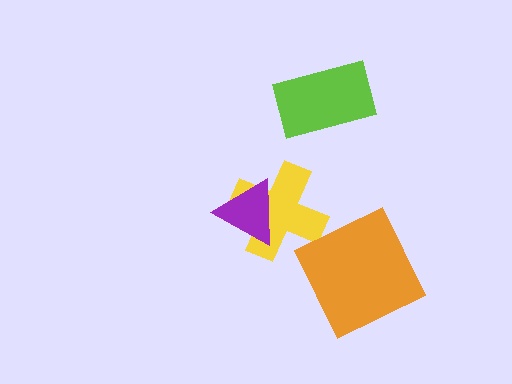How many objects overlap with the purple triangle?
1 object overlaps with the purple triangle.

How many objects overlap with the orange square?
0 objects overlap with the orange square.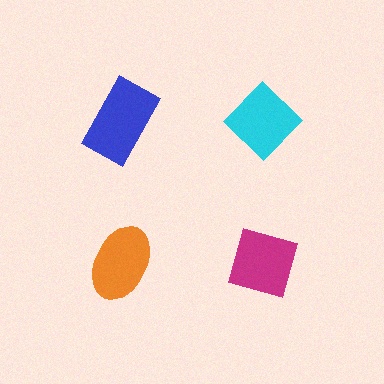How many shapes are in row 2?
2 shapes.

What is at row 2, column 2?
A magenta diamond.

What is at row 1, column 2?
A cyan diamond.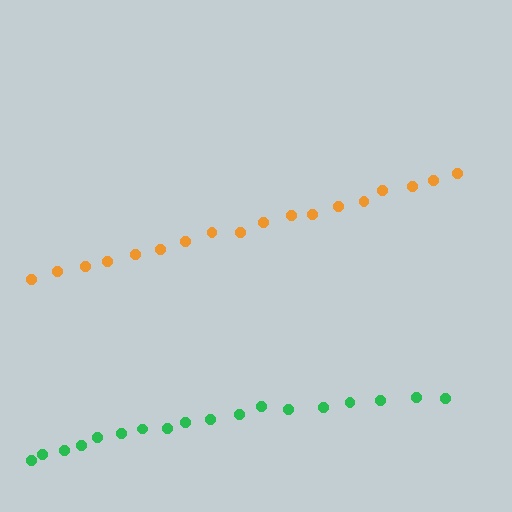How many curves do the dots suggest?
There are 2 distinct paths.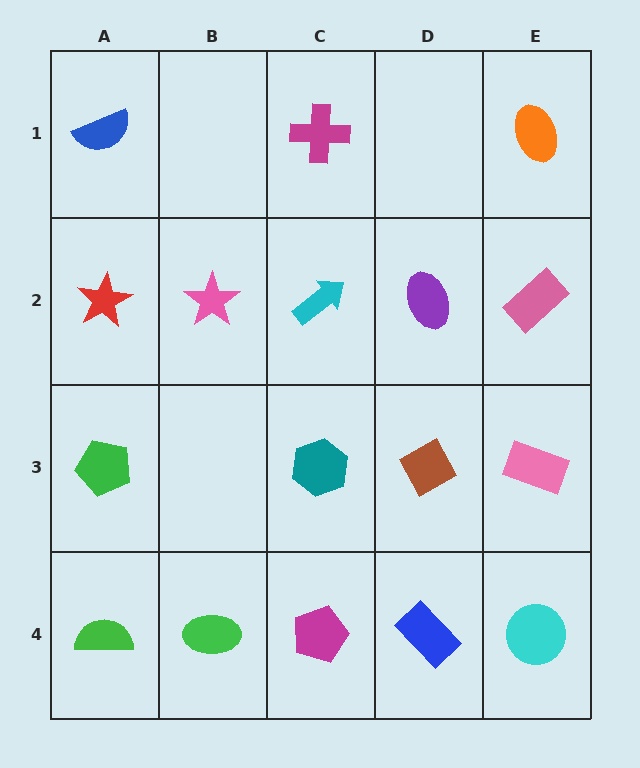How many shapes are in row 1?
3 shapes.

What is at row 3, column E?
A pink rectangle.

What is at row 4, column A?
A green semicircle.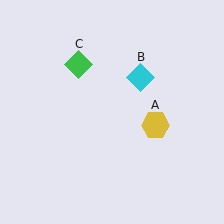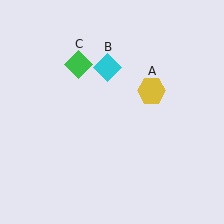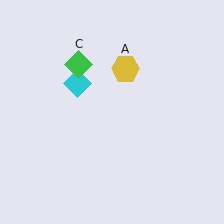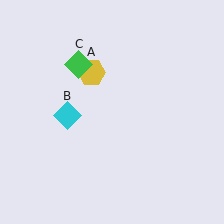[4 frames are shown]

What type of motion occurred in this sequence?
The yellow hexagon (object A), cyan diamond (object B) rotated counterclockwise around the center of the scene.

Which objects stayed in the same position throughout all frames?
Green diamond (object C) remained stationary.